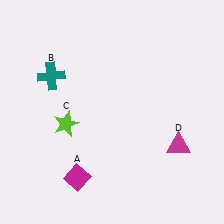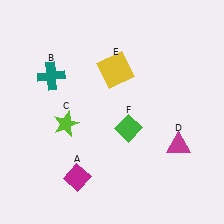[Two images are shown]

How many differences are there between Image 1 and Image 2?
There are 2 differences between the two images.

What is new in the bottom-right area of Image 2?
A green diamond (F) was added in the bottom-right area of Image 2.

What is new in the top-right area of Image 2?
A yellow square (E) was added in the top-right area of Image 2.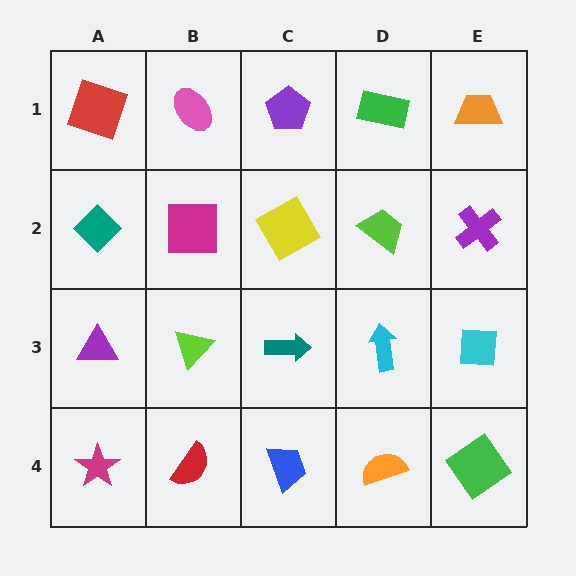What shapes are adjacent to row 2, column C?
A purple pentagon (row 1, column C), a teal arrow (row 3, column C), a magenta square (row 2, column B), a lime trapezoid (row 2, column D).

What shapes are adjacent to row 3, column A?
A teal diamond (row 2, column A), a magenta star (row 4, column A), a lime triangle (row 3, column B).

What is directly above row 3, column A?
A teal diamond.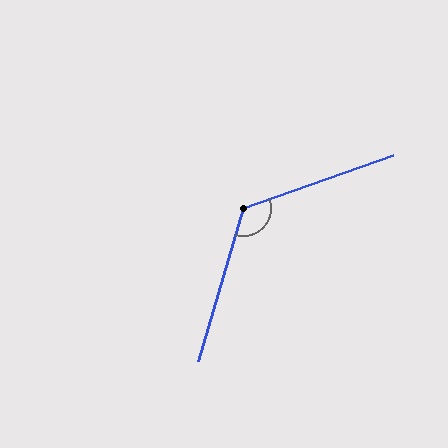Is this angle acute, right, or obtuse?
It is obtuse.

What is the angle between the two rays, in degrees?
Approximately 126 degrees.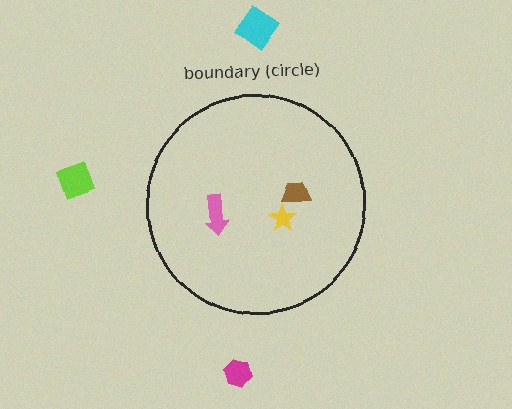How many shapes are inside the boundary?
3 inside, 3 outside.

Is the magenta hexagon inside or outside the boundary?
Outside.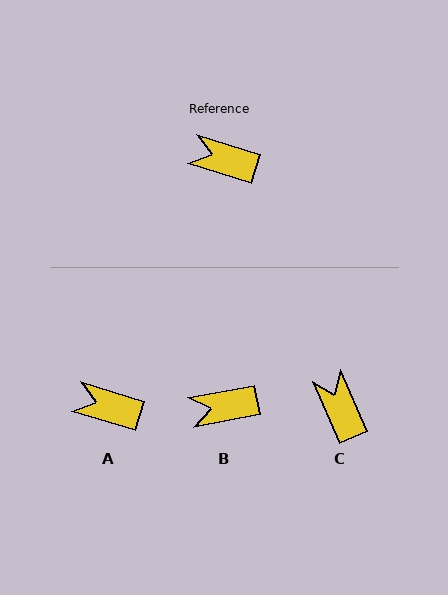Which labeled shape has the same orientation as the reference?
A.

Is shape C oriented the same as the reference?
No, it is off by about 49 degrees.